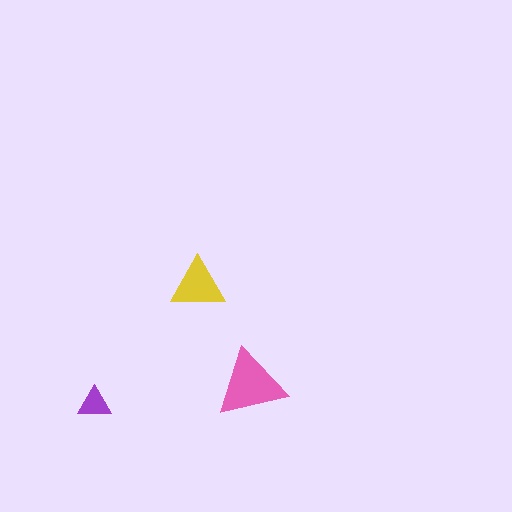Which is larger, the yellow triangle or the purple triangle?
The yellow one.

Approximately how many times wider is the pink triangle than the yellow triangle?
About 1.5 times wider.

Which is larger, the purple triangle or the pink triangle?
The pink one.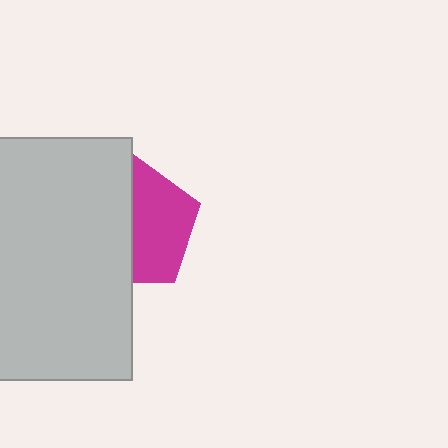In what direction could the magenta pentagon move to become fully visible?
The magenta pentagon could move right. That would shift it out from behind the light gray rectangle entirely.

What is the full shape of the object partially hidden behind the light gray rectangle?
The partially hidden object is a magenta pentagon.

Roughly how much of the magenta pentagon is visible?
About half of it is visible (roughly 50%).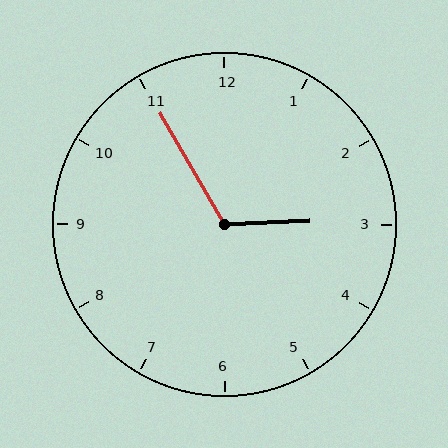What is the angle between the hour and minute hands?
Approximately 118 degrees.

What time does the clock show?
2:55.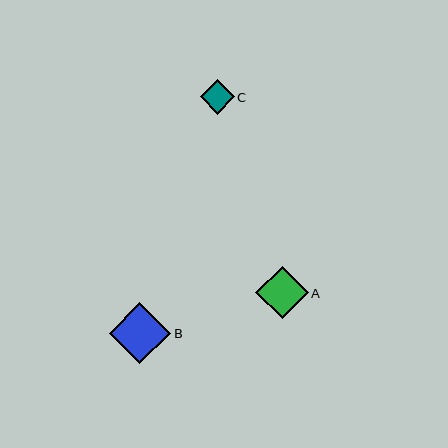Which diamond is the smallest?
Diamond C is the smallest with a size of approximately 34 pixels.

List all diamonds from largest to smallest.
From largest to smallest: B, A, C.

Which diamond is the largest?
Diamond B is the largest with a size of approximately 61 pixels.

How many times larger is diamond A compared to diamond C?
Diamond A is approximately 1.5 times the size of diamond C.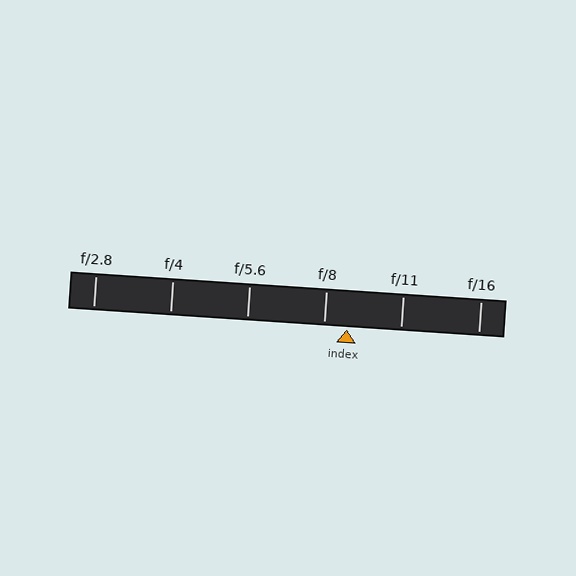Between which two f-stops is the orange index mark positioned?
The index mark is between f/8 and f/11.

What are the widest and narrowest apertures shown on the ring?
The widest aperture shown is f/2.8 and the narrowest is f/16.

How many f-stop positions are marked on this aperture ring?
There are 6 f-stop positions marked.